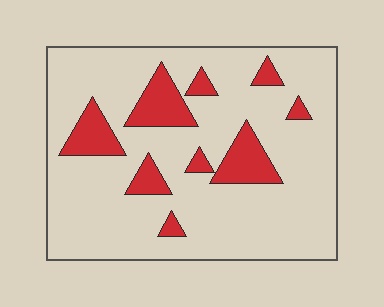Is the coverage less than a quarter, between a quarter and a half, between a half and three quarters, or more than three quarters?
Less than a quarter.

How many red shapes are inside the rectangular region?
9.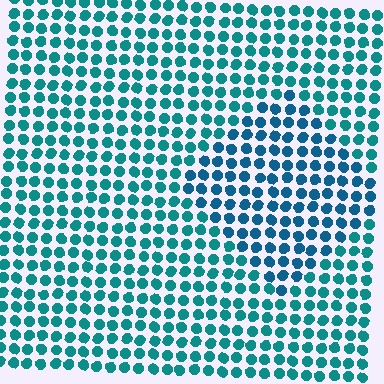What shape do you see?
I see a diamond.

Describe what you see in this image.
The image is filled with small teal elements in a uniform arrangement. A diamond-shaped region is visible where the elements are tinted to a slightly different hue, forming a subtle color boundary.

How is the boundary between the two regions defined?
The boundary is defined purely by a slight shift in hue (about 23 degrees). Spacing, size, and orientation are identical on both sides.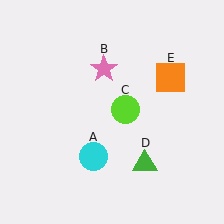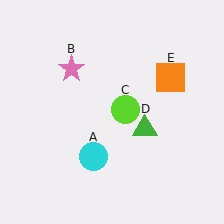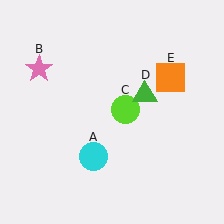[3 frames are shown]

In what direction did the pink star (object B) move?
The pink star (object B) moved left.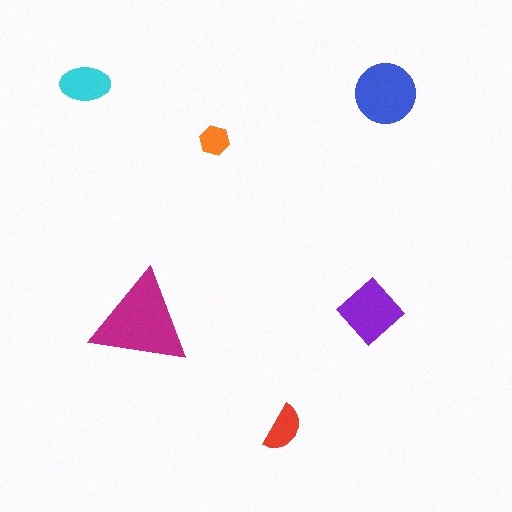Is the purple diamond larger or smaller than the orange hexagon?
Larger.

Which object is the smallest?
The orange hexagon.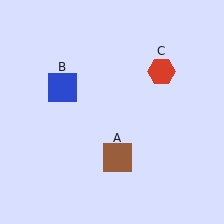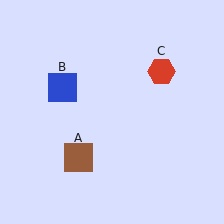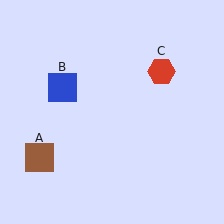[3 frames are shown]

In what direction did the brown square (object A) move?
The brown square (object A) moved left.